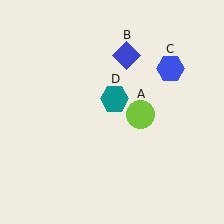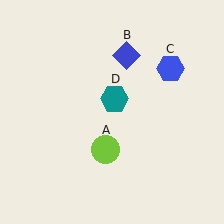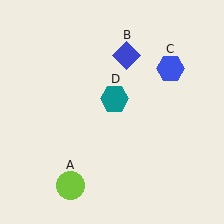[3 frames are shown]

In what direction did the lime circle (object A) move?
The lime circle (object A) moved down and to the left.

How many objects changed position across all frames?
1 object changed position: lime circle (object A).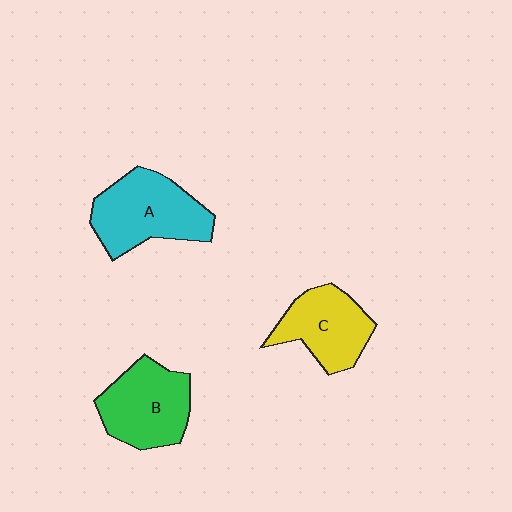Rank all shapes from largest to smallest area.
From largest to smallest: A (cyan), B (green), C (yellow).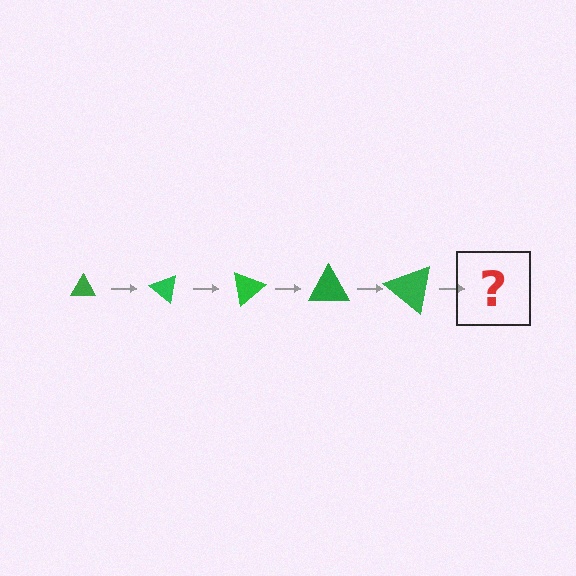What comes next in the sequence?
The next element should be a triangle, larger than the previous one and rotated 200 degrees from the start.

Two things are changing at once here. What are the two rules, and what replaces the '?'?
The two rules are that the triangle grows larger each step and it rotates 40 degrees each step. The '?' should be a triangle, larger than the previous one and rotated 200 degrees from the start.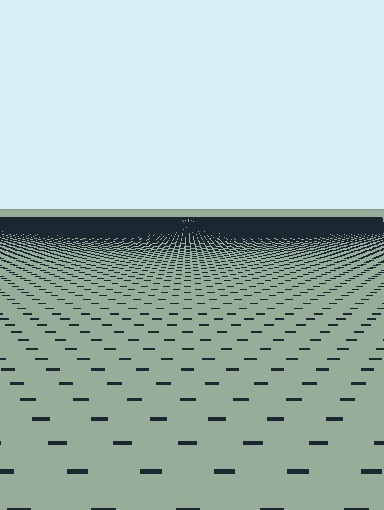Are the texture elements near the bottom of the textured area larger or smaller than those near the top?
Larger. Near the bottom, elements are closer to the viewer and appear at a bigger on-screen size.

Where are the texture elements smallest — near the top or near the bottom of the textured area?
Near the top.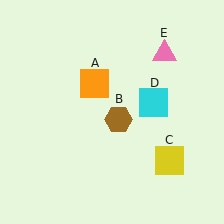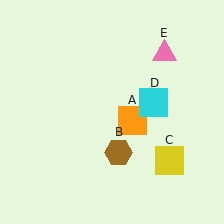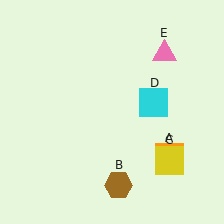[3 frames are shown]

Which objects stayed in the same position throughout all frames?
Yellow square (object C) and cyan square (object D) and pink triangle (object E) remained stationary.